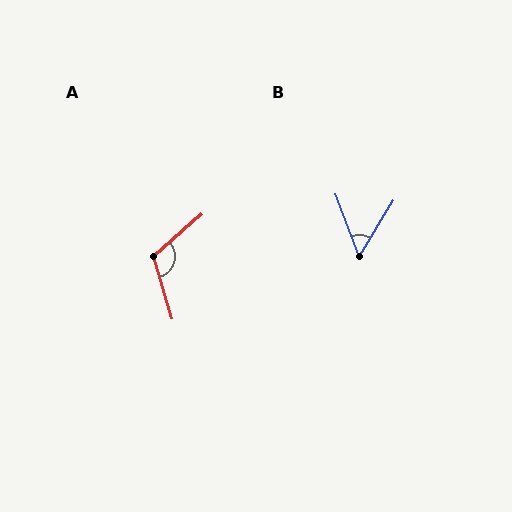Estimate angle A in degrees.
Approximately 115 degrees.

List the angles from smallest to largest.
B (53°), A (115°).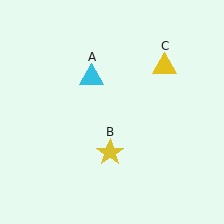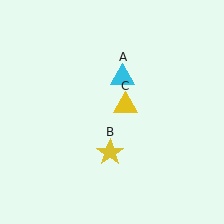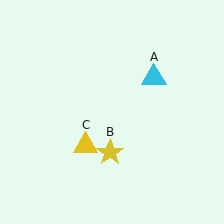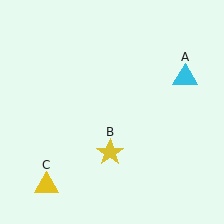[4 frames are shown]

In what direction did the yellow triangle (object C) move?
The yellow triangle (object C) moved down and to the left.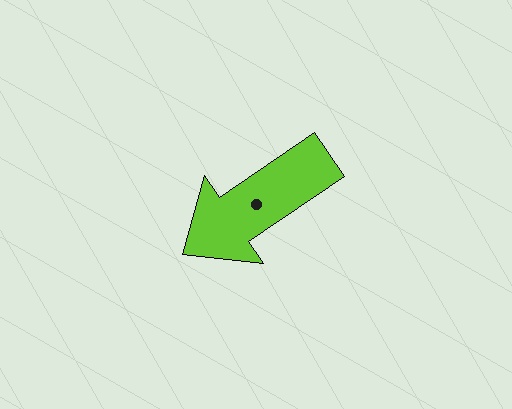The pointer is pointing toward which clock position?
Roughly 8 o'clock.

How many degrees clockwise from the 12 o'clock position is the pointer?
Approximately 236 degrees.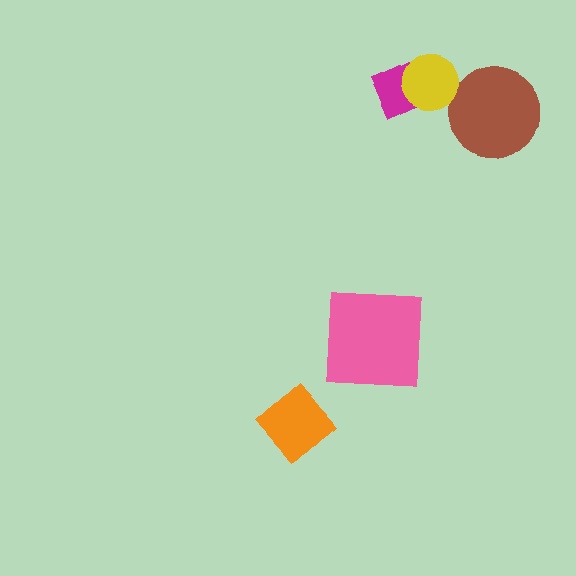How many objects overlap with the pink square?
0 objects overlap with the pink square.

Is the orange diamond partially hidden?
No, no other shape covers it.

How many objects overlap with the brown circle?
0 objects overlap with the brown circle.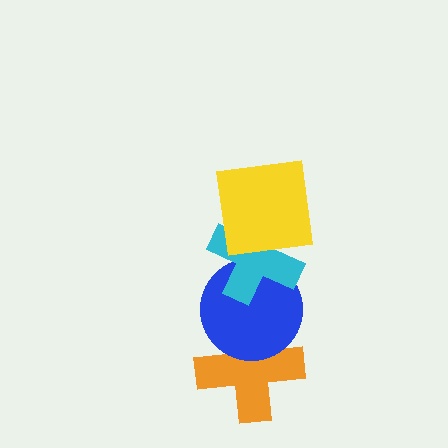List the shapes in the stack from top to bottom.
From top to bottom: the yellow square, the cyan cross, the blue circle, the orange cross.